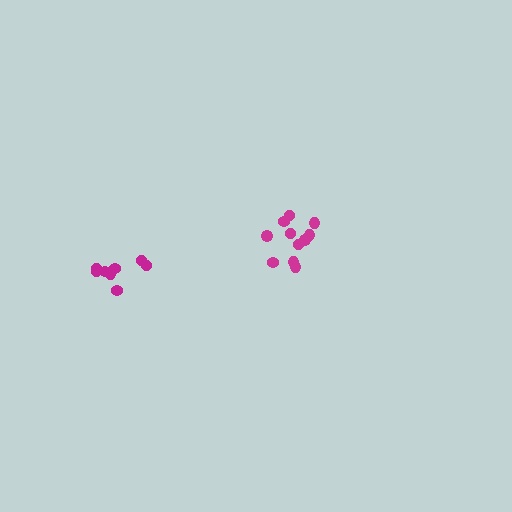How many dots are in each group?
Group 1: 11 dots, Group 2: 8 dots (19 total).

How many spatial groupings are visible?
There are 2 spatial groupings.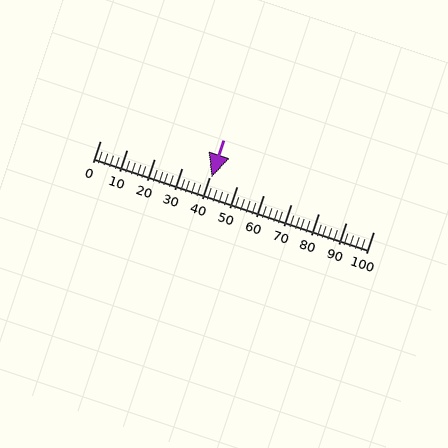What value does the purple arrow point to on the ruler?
The purple arrow points to approximately 41.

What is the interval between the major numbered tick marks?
The major tick marks are spaced 10 units apart.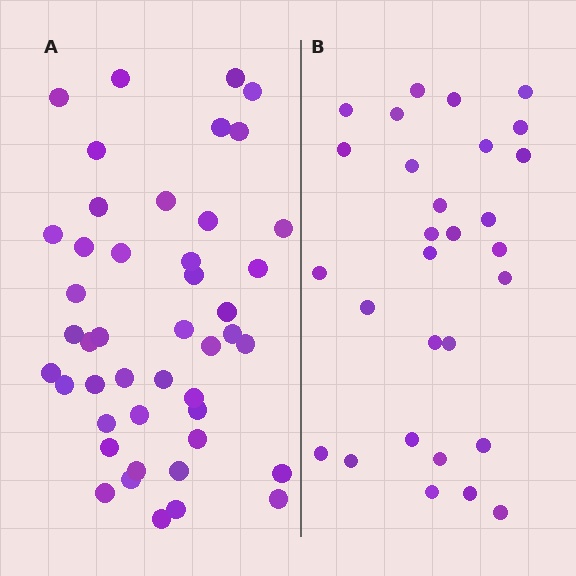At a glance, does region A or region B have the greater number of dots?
Region A (the left region) has more dots.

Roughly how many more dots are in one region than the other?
Region A has approximately 15 more dots than region B.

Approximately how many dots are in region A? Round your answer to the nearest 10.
About 40 dots. (The exact count is 45, which rounds to 40.)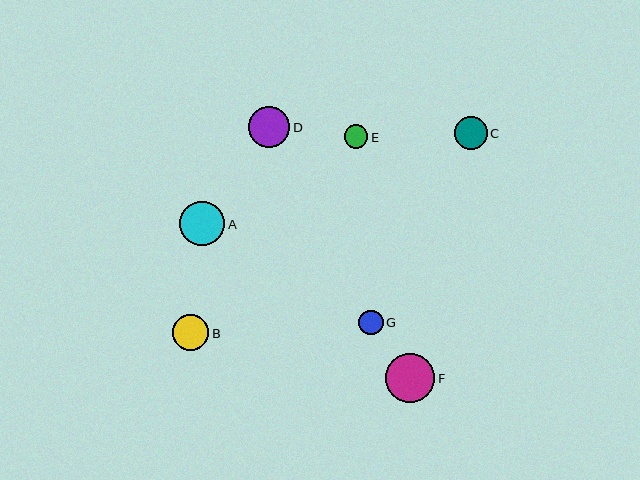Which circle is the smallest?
Circle E is the smallest with a size of approximately 24 pixels.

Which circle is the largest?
Circle F is the largest with a size of approximately 49 pixels.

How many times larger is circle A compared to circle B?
Circle A is approximately 1.3 times the size of circle B.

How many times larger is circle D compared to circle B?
Circle D is approximately 1.1 times the size of circle B.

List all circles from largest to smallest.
From largest to smallest: F, A, D, B, C, G, E.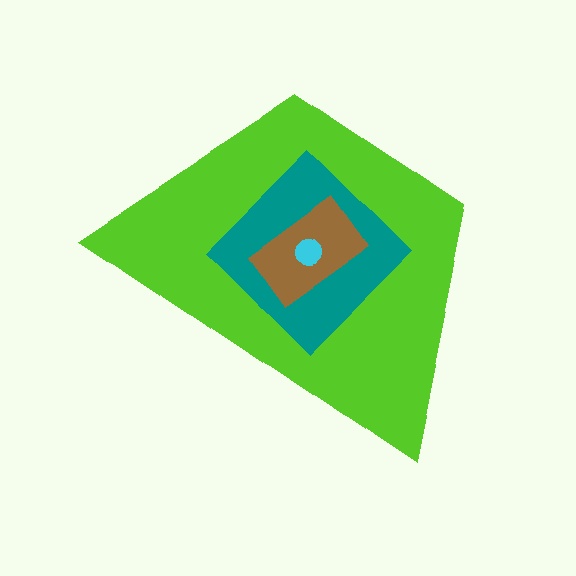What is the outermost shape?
The lime trapezoid.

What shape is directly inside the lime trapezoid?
The teal diamond.